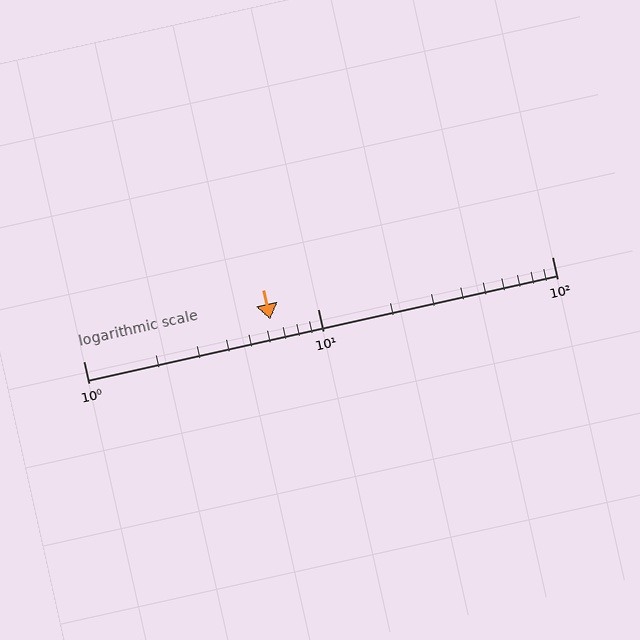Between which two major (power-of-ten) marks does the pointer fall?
The pointer is between 1 and 10.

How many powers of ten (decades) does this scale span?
The scale spans 2 decades, from 1 to 100.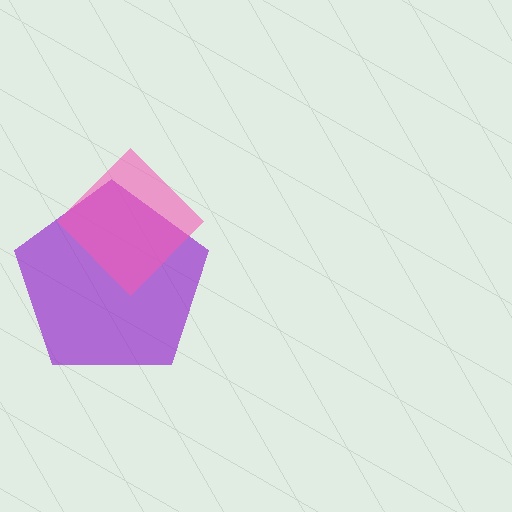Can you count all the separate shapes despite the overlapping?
Yes, there are 2 separate shapes.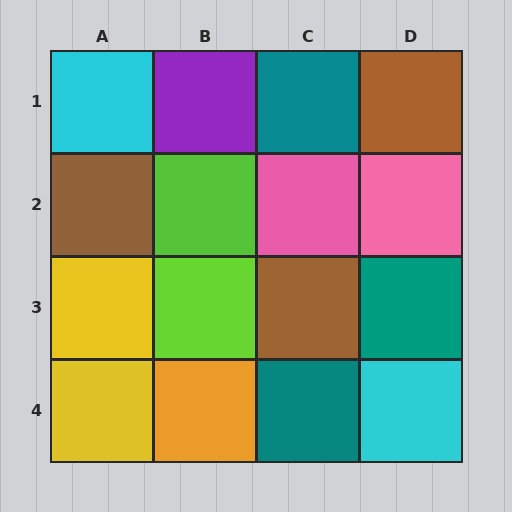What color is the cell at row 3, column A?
Yellow.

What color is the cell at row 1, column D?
Brown.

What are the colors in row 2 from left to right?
Brown, lime, pink, pink.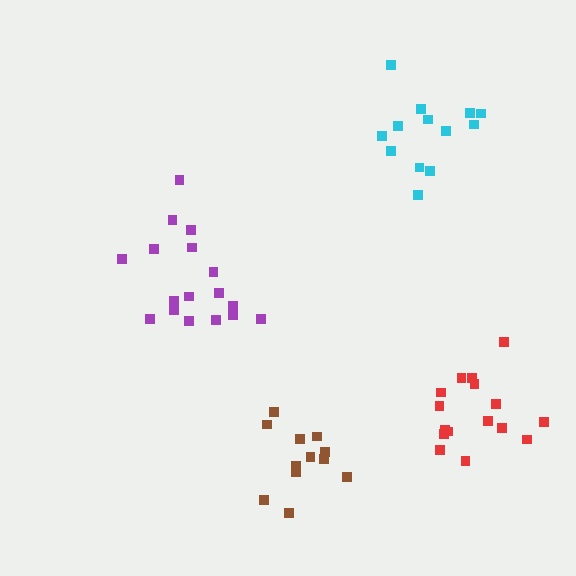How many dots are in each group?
Group 1: 13 dots, Group 2: 12 dots, Group 3: 17 dots, Group 4: 16 dots (58 total).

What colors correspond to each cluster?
The clusters are colored: cyan, brown, purple, red.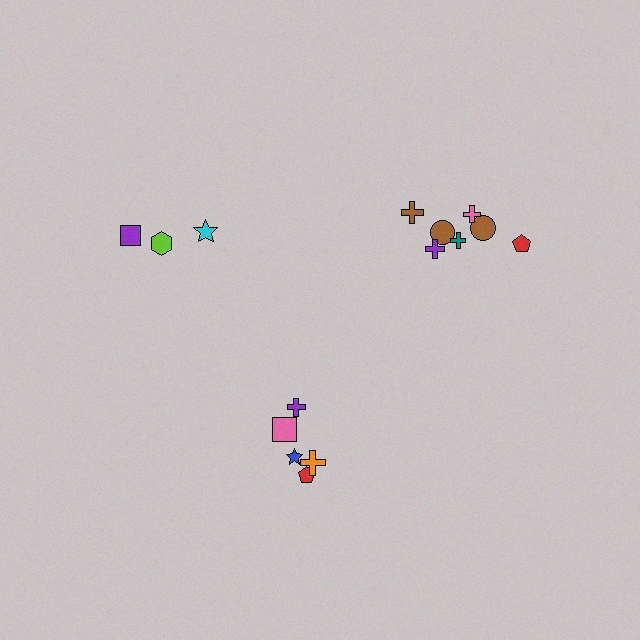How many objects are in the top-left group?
There are 3 objects.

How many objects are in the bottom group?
There are 5 objects.